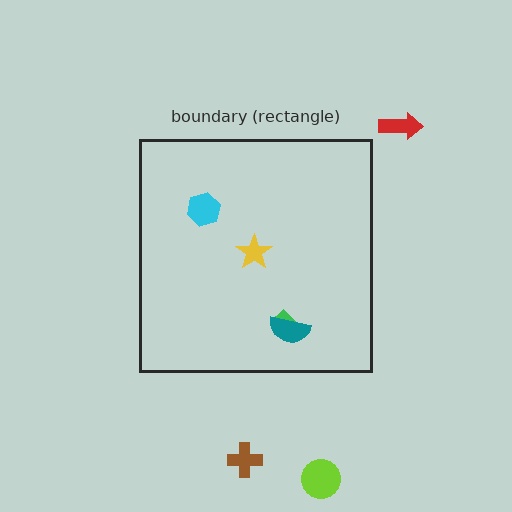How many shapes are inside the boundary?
4 inside, 3 outside.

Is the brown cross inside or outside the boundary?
Outside.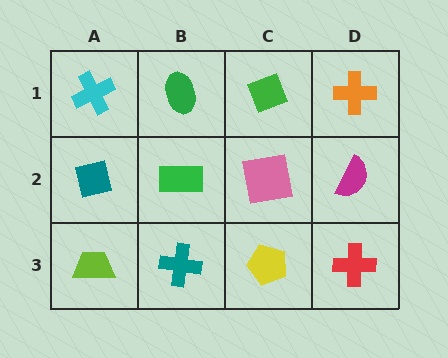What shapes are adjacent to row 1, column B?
A green rectangle (row 2, column B), a cyan cross (row 1, column A), a green diamond (row 1, column C).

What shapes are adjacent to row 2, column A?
A cyan cross (row 1, column A), a lime trapezoid (row 3, column A), a green rectangle (row 2, column B).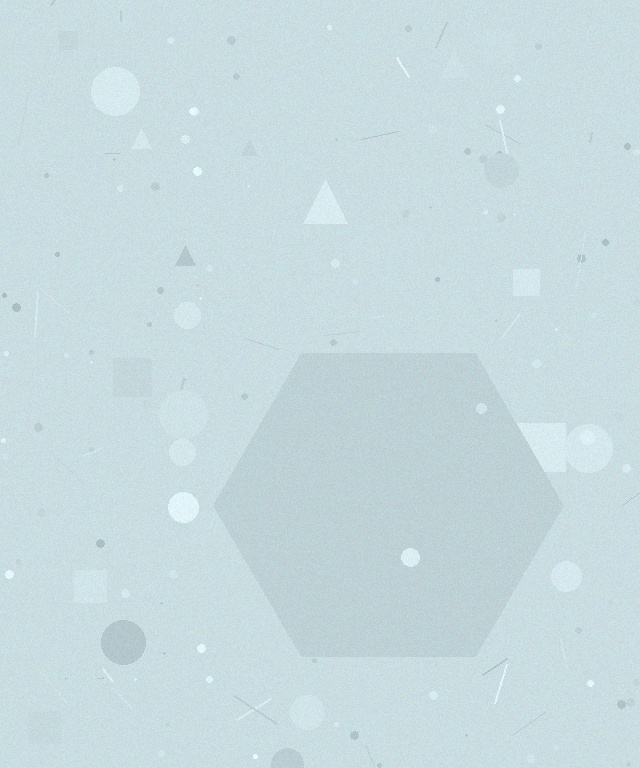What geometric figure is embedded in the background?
A hexagon is embedded in the background.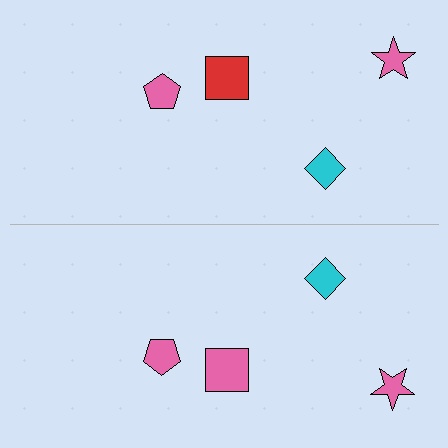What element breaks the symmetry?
The pink square on the bottom side breaks the symmetry — its mirror counterpart is red.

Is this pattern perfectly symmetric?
No, the pattern is not perfectly symmetric. The pink square on the bottom side breaks the symmetry — its mirror counterpart is red.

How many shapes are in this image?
There are 8 shapes in this image.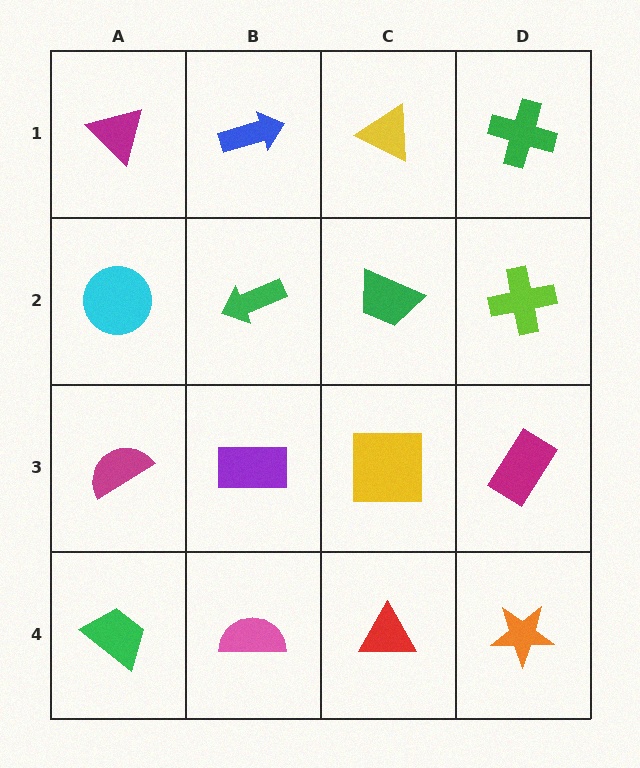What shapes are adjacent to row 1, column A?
A cyan circle (row 2, column A), a blue arrow (row 1, column B).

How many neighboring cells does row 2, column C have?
4.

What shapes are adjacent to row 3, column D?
A lime cross (row 2, column D), an orange star (row 4, column D), a yellow square (row 3, column C).